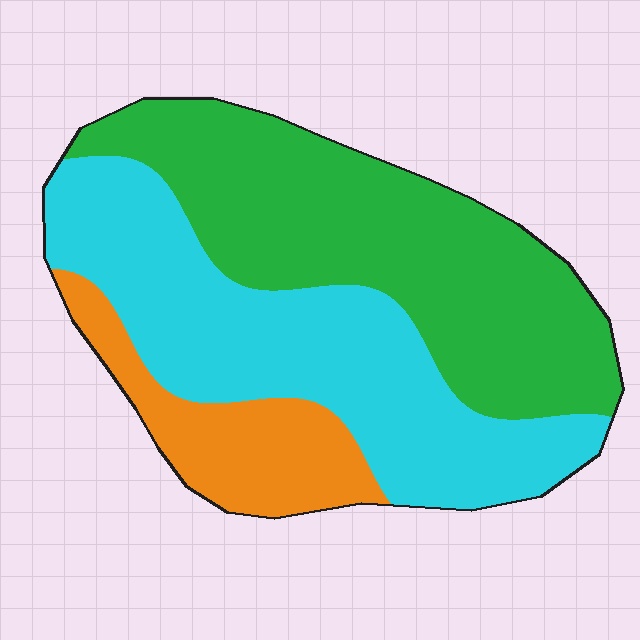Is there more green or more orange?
Green.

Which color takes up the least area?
Orange, at roughly 15%.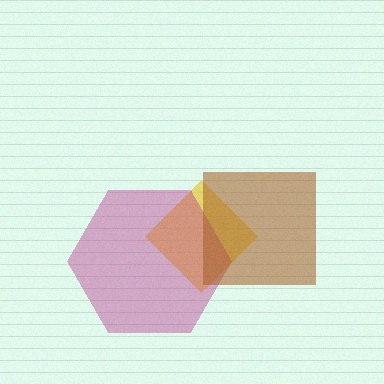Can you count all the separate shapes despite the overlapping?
Yes, there are 3 separate shapes.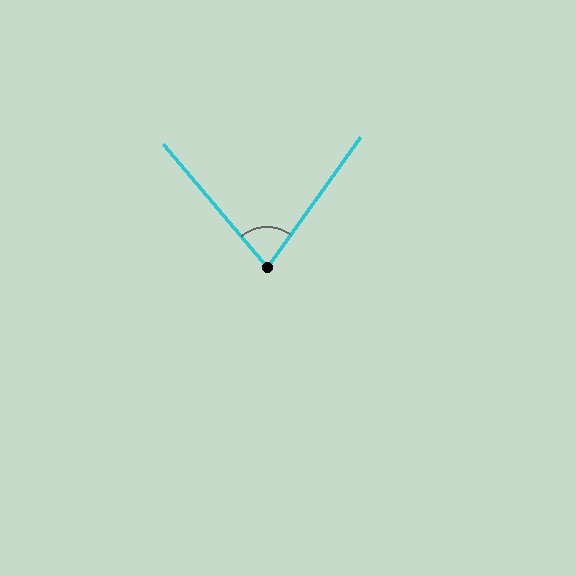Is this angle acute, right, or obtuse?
It is acute.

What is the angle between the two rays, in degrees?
Approximately 76 degrees.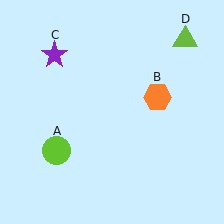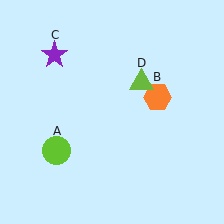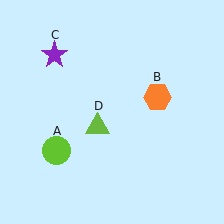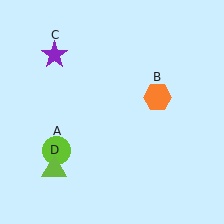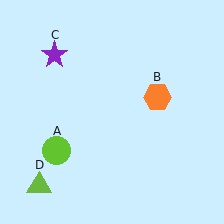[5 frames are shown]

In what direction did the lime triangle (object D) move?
The lime triangle (object D) moved down and to the left.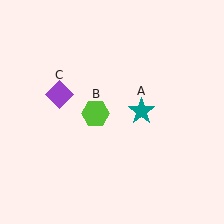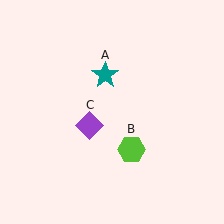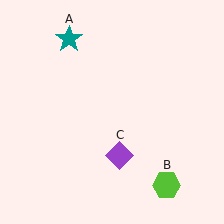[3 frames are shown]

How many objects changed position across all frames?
3 objects changed position: teal star (object A), lime hexagon (object B), purple diamond (object C).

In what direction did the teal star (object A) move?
The teal star (object A) moved up and to the left.